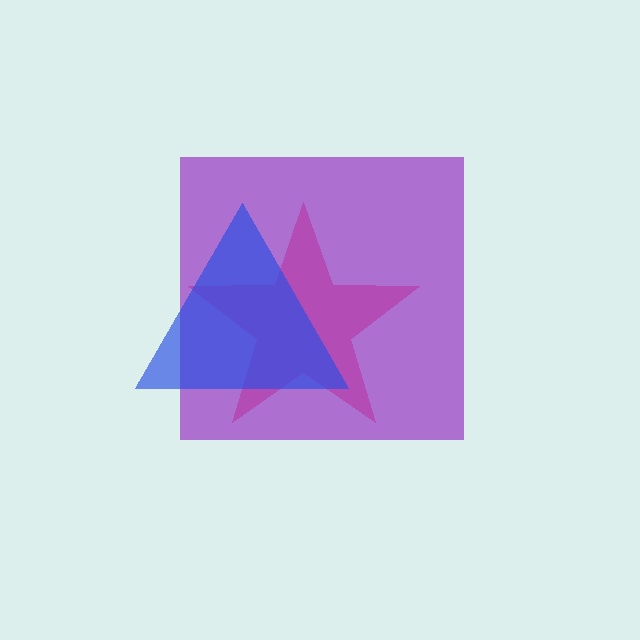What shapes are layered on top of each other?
The layered shapes are: a purple square, a magenta star, a blue triangle.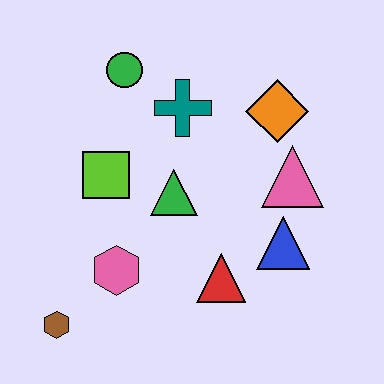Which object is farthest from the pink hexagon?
The orange diamond is farthest from the pink hexagon.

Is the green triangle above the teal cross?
No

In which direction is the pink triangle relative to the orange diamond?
The pink triangle is below the orange diamond.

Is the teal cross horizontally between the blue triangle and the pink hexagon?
Yes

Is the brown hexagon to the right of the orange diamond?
No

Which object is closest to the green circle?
The teal cross is closest to the green circle.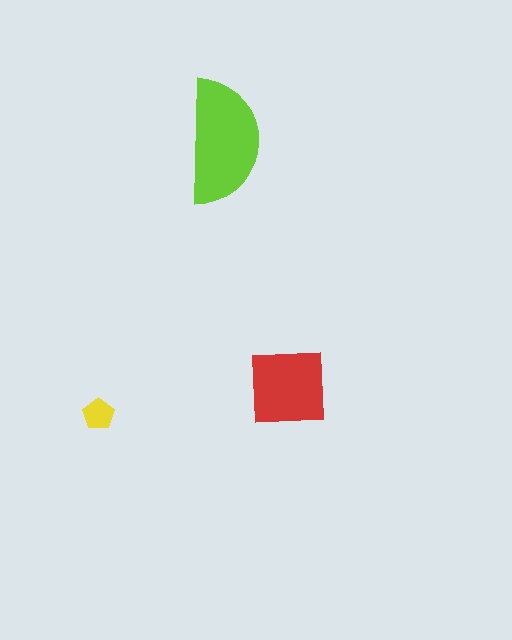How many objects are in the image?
There are 3 objects in the image.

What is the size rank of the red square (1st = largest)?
2nd.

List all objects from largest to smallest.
The lime semicircle, the red square, the yellow pentagon.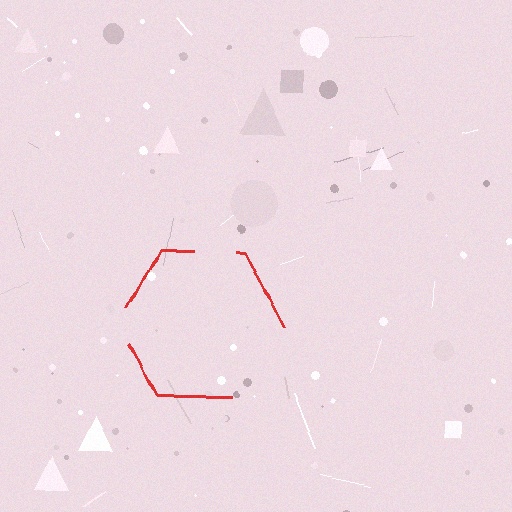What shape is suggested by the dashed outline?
The dashed outline suggests a hexagon.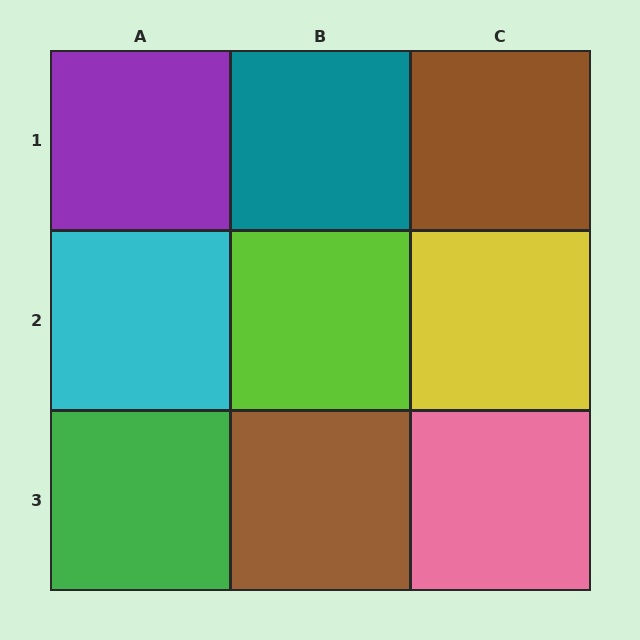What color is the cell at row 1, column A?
Purple.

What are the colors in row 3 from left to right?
Green, brown, pink.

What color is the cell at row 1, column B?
Teal.